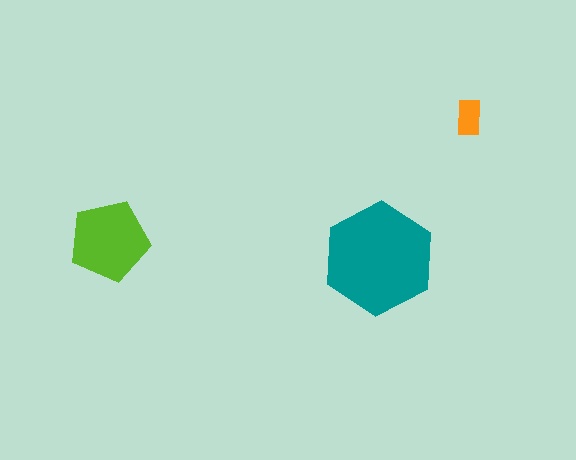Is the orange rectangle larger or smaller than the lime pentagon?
Smaller.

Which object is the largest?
The teal hexagon.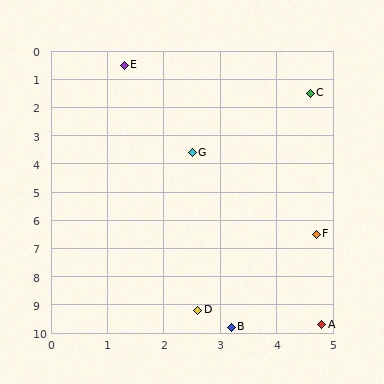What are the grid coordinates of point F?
Point F is at approximately (4.7, 6.5).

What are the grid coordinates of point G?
Point G is at approximately (2.5, 3.6).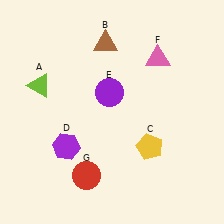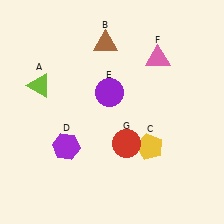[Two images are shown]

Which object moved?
The red circle (G) moved right.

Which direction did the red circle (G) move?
The red circle (G) moved right.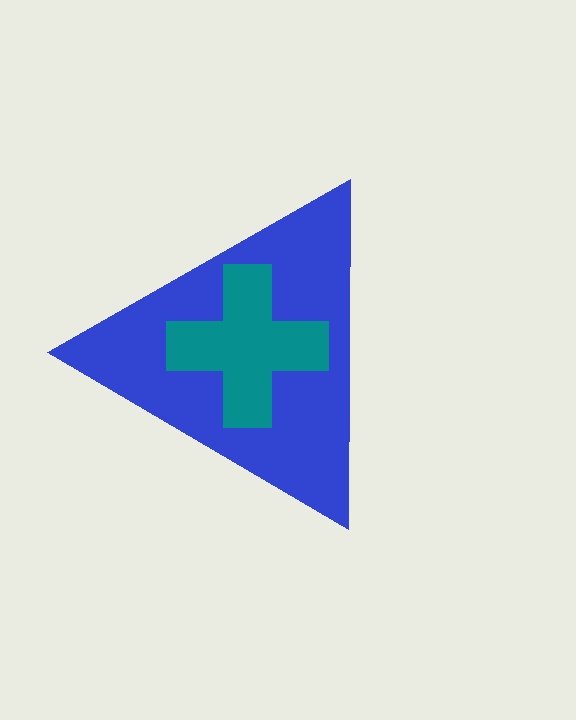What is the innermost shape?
The teal cross.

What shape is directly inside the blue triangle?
The teal cross.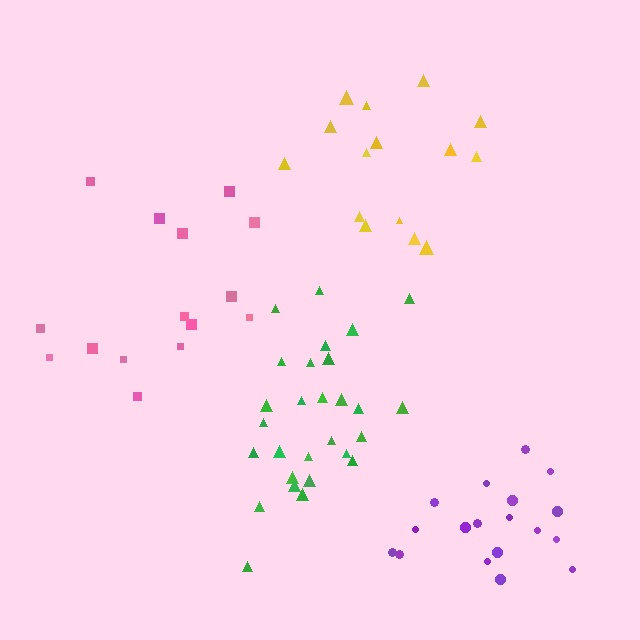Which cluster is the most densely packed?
Green.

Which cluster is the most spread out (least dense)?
Pink.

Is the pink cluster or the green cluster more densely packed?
Green.